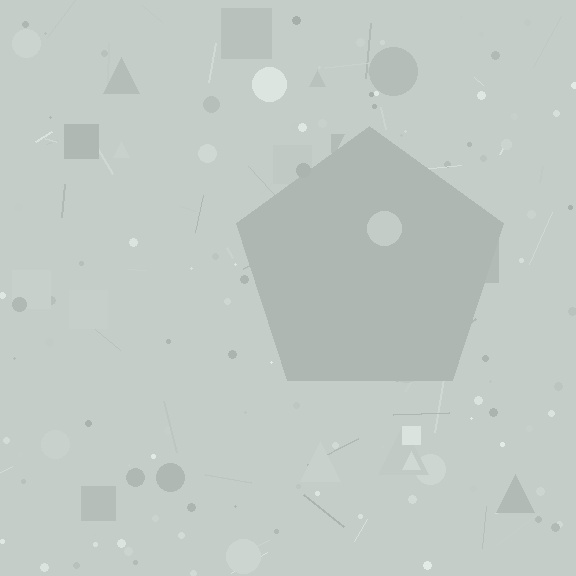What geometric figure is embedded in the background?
A pentagon is embedded in the background.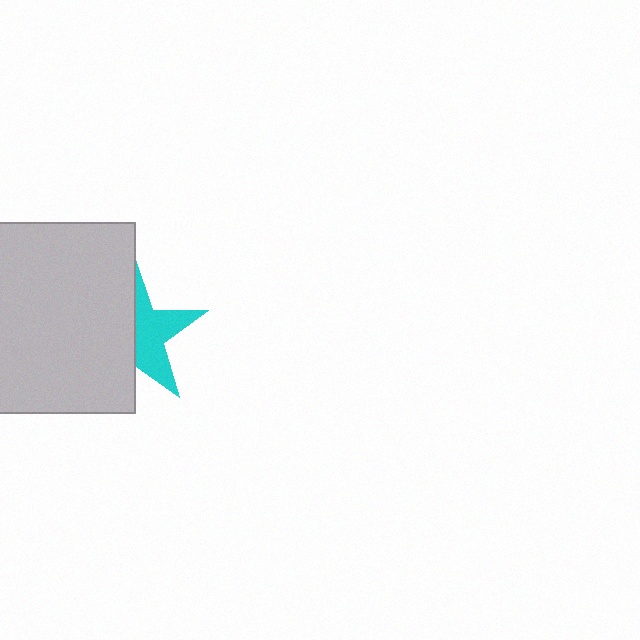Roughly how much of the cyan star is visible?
About half of it is visible (roughly 48%).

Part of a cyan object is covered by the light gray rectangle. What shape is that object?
It is a star.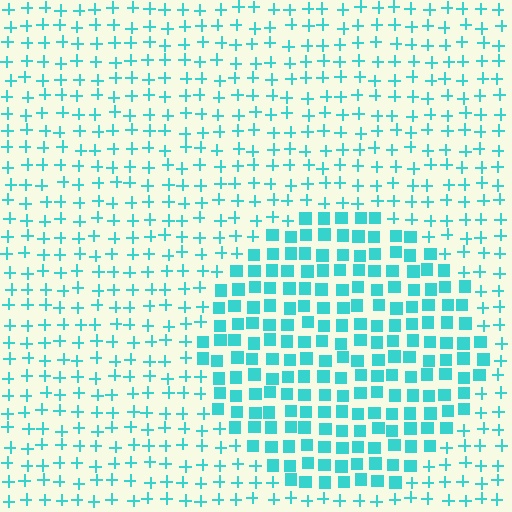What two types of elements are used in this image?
The image uses squares inside the circle region and plus signs outside it.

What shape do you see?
I see a circle.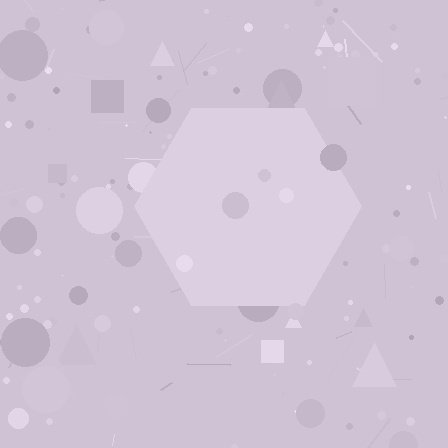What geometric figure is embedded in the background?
A hexagon is embedded in the background.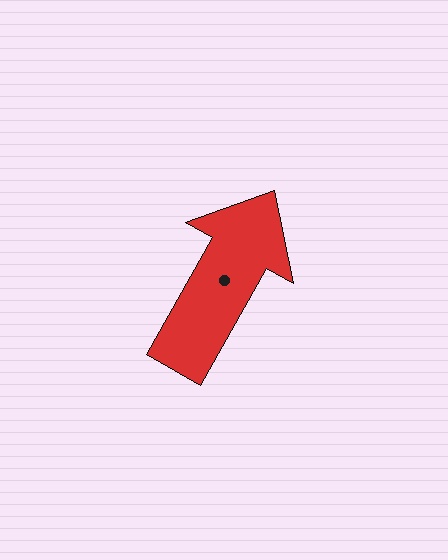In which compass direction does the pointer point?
Northeast.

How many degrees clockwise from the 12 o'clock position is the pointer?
Approximately 30 degrees.